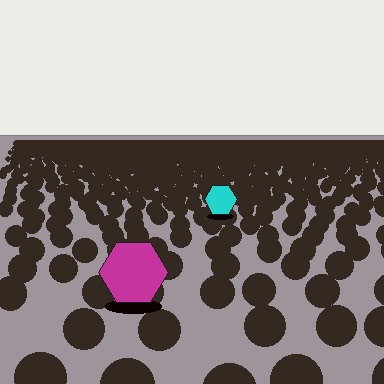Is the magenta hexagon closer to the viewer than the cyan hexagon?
Yes. The magenta hexagon is closer — you can tell from the texture gradient: the ground texture is coarser near it.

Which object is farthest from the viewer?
The cyan hexagon is farthest from the viewer. It appears smaller and the ground texture around it is denser.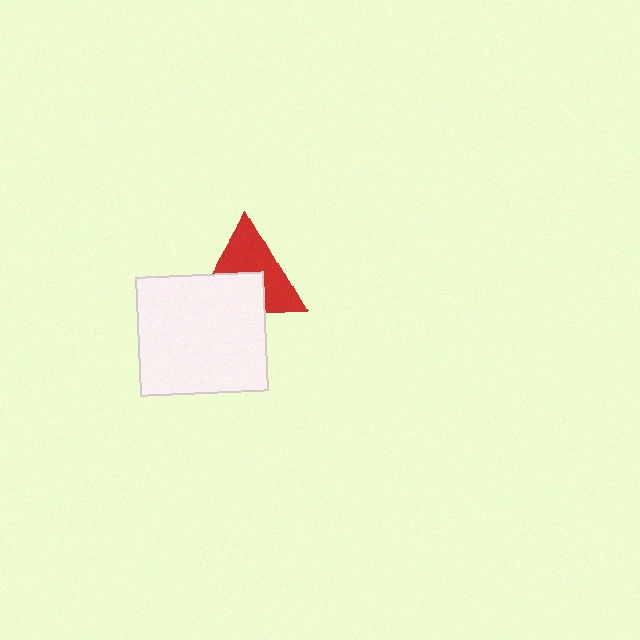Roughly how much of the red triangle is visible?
About half of it is visible (roughly 57%).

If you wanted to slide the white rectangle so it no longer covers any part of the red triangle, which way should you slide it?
Slide it down — that is the most direct way to separate the two shapes.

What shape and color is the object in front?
The object in front is a white rectangle.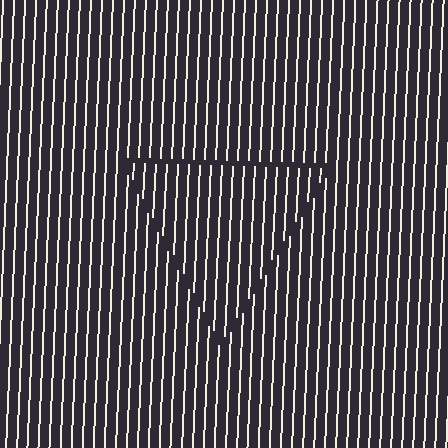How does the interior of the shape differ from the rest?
The interior of the shape contains the same grating, shifted by half a period — the contour is defined by the phase discontinuity where line-ends from the inner and outer gratings abut.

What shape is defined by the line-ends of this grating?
An illusory triangle. The interior of the shape contains the same grating, shifted by half a period — the contour is defined by the phase discontinuity where line-ends from the inner and outer gratings abut.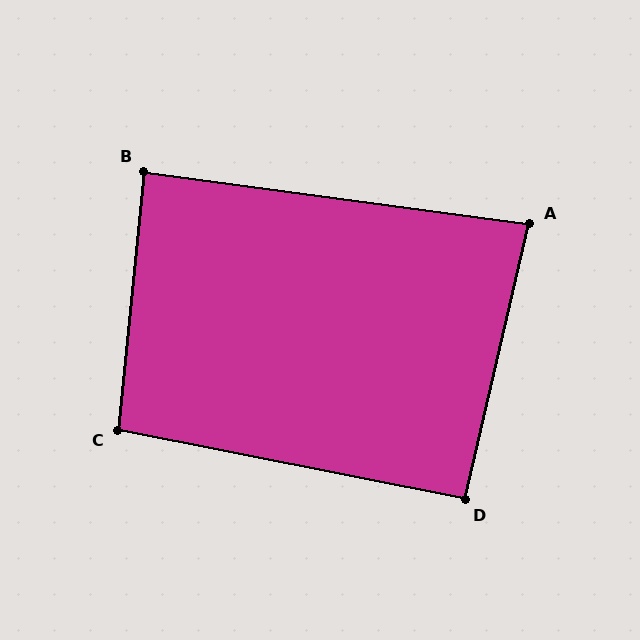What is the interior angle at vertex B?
Approximately 88 degrees (approximately right).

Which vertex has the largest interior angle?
C, at approximately 95 degrees.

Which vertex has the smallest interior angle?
A, at approximately 85 degrees.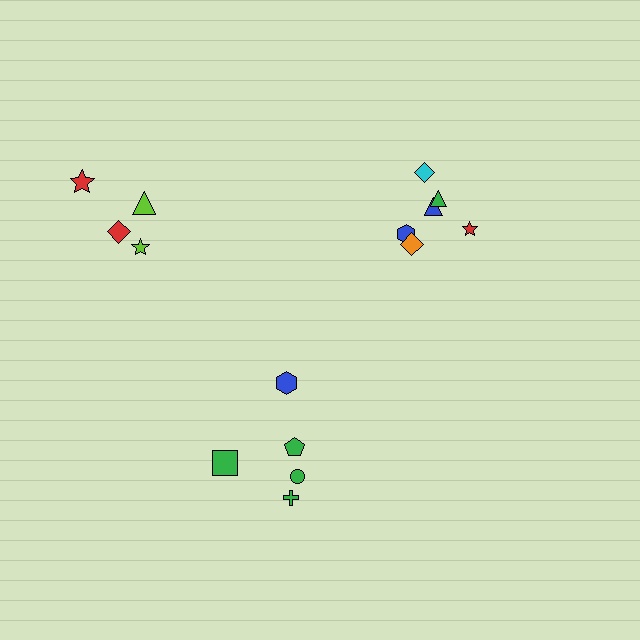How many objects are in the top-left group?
There are 4 objects.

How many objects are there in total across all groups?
There are 15 objects.